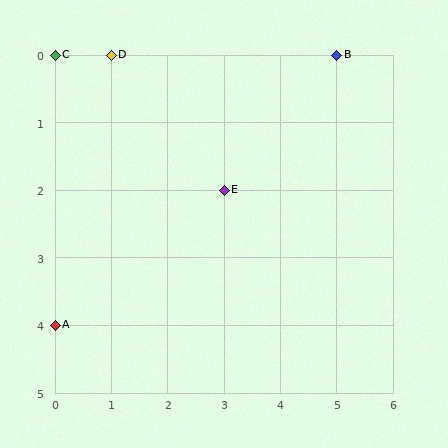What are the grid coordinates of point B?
Point B is at grid coordinates (5, 0).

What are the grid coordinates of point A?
Point A is at grid coordinates (0, 4).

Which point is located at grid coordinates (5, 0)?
Point B is at (5, 0).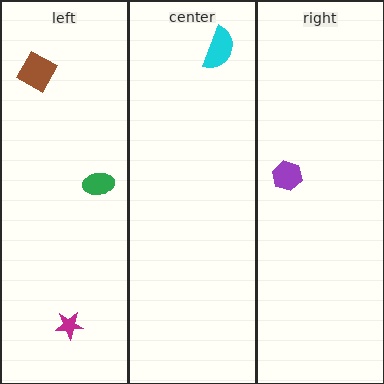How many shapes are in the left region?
3.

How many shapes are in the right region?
1.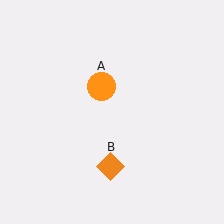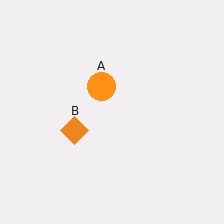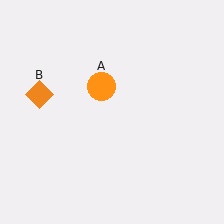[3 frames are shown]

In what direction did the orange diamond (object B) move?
The orange diamond (object B) moved up and to the left.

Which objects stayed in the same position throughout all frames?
Orange circle (object A) remained stationary.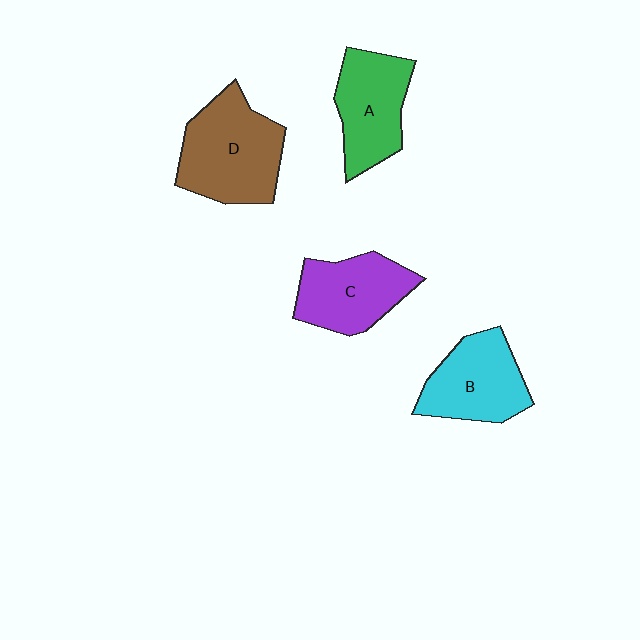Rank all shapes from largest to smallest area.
From largest to smallest: D (brown), B (cyan), A (green), C (purple).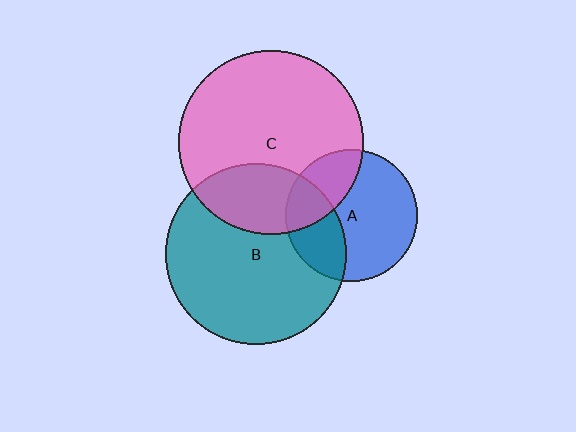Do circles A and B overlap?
Yes.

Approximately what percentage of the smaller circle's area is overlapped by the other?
Approximately 30%.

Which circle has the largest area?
Circle C (pink).